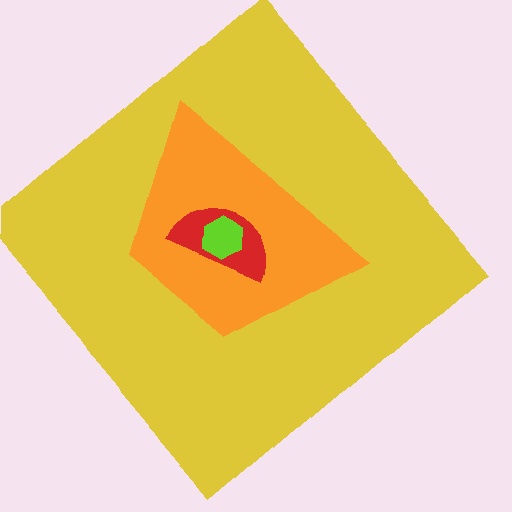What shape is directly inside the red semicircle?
The lime hexagon.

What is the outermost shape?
The yellow diamond.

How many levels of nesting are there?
4.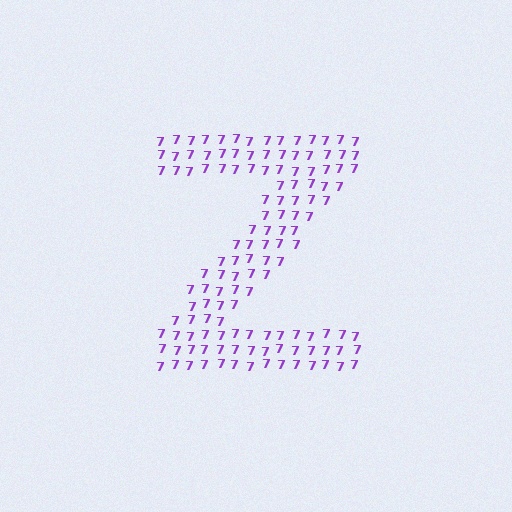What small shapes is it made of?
It is made of small digit 7's.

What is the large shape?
The large shape is the letter Z.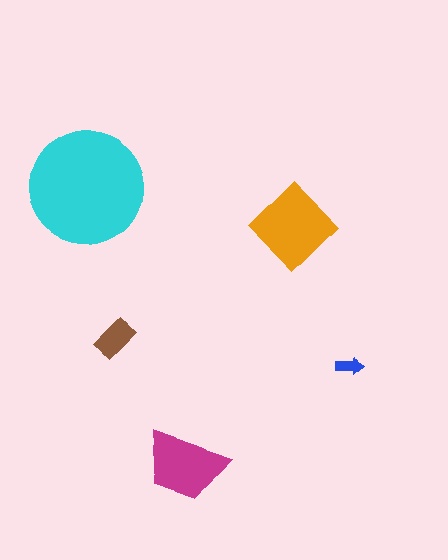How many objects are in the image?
There are 5 objects in the image.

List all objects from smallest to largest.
The blue arrow, the brown rectangle, the magenta trapezoid, the orange diamond, the cyan circle.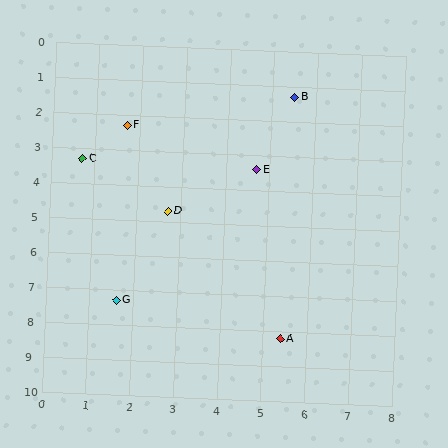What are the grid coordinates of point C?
Point C is at approximately (0.7, 3.3).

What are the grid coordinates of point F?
Point F is at approximately (1.7, 2.3).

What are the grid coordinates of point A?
Point A is at approximately (5.4, 8.2).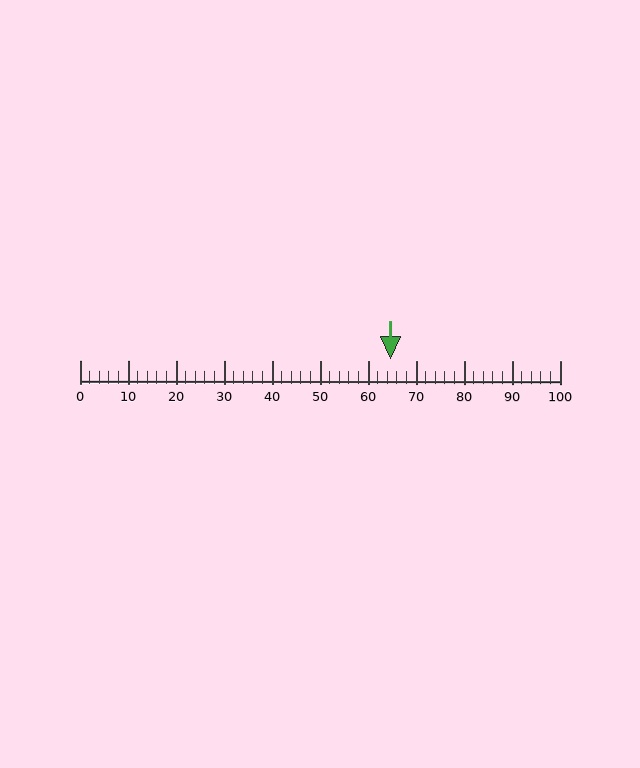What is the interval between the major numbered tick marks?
The major tick marks are spaced 10 units apart.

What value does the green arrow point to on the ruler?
The green arrow points to approximately 65.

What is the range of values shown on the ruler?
The ruler shows values from 0 to 100.